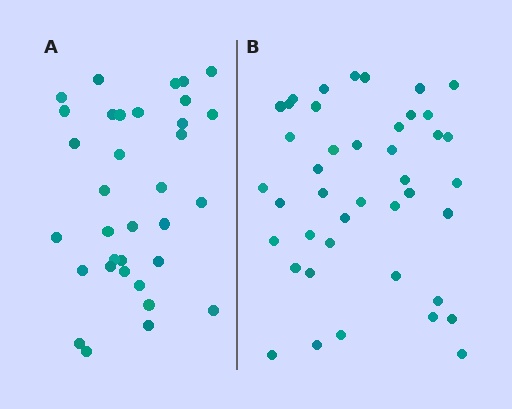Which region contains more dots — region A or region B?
Region B (the right region) has more dots.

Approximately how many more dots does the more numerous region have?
Region B has roughly 8 or so more dots than region A.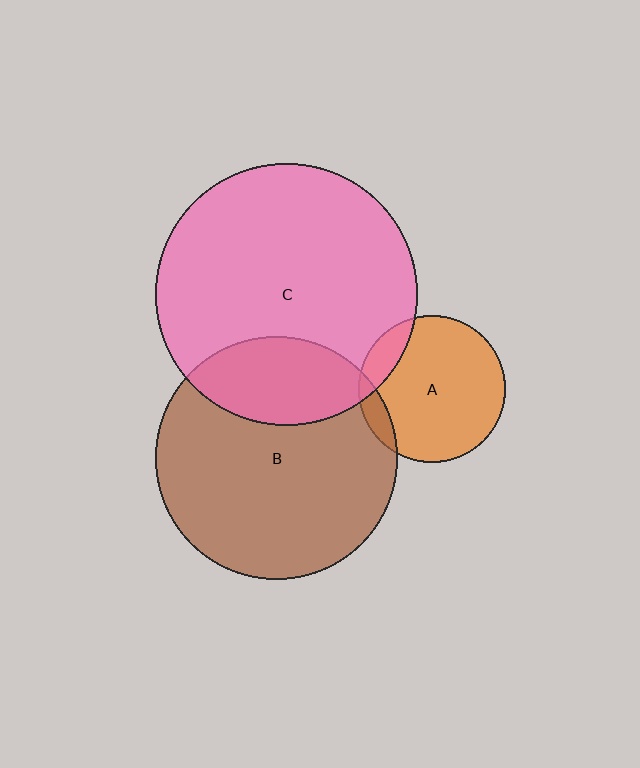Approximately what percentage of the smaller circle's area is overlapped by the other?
Approximately 25%.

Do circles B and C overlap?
Yes.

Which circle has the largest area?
Circle C (pink).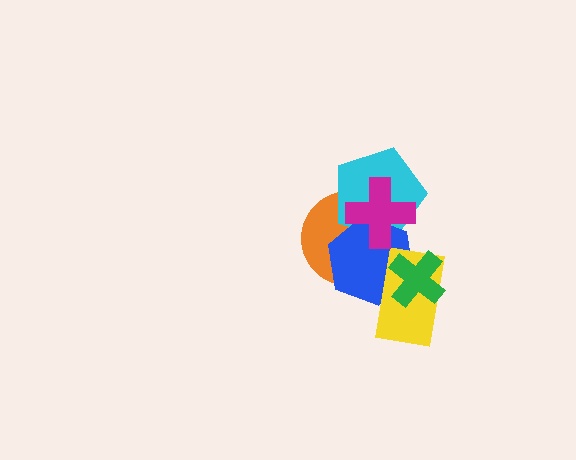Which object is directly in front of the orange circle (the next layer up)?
The cyan pentagon is directly in front of the orange circle.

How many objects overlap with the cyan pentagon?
3 objects overlap with the cyan pentagon.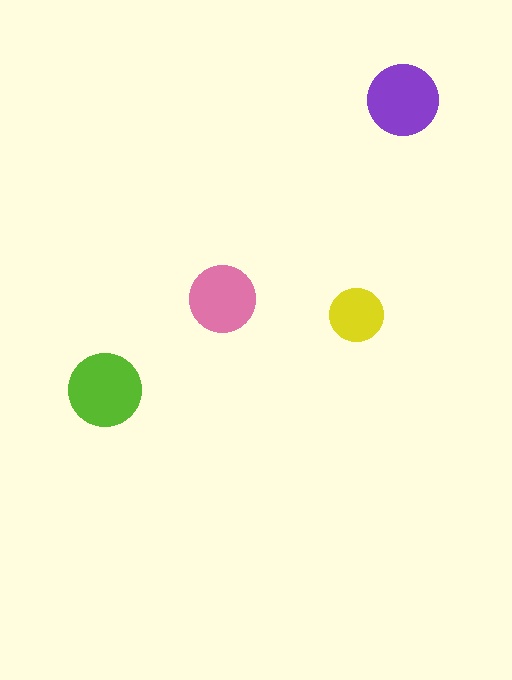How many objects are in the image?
There are 4 objects in the image.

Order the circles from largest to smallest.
the lime one, the purple one, the pink one, the yellow one.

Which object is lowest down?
The lime circle is bottommost.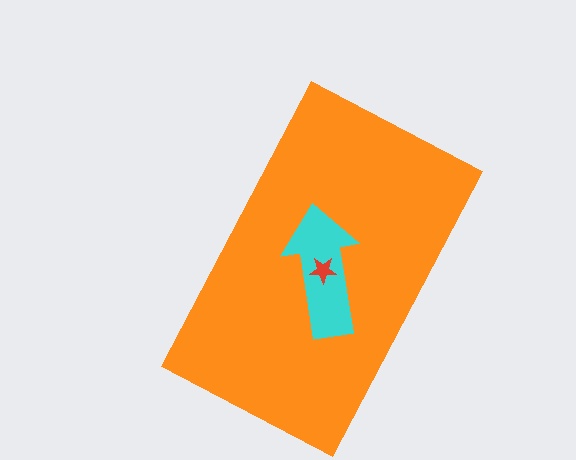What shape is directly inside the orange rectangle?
The cyan arrow.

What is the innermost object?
The red star.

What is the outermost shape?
The orange rectangle.